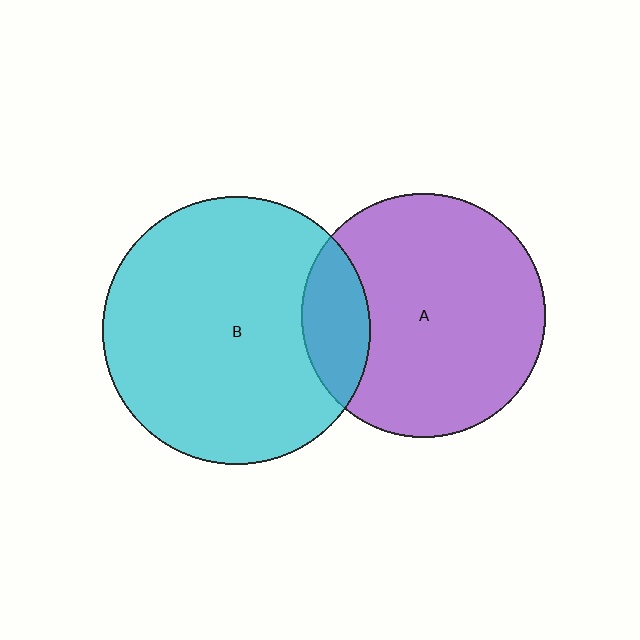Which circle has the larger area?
Circle B (cyan).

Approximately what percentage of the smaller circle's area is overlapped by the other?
Approximately 20%.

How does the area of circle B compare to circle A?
Approximately 1.2 times.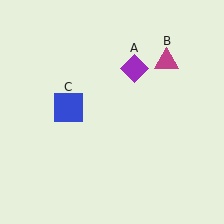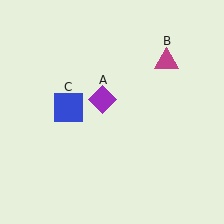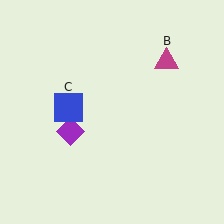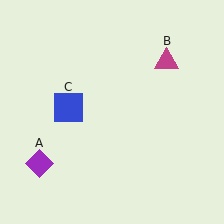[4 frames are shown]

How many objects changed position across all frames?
1 object changed position: purple diamond (object A).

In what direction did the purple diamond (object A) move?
The purple diamond (object A) moved down and to the left.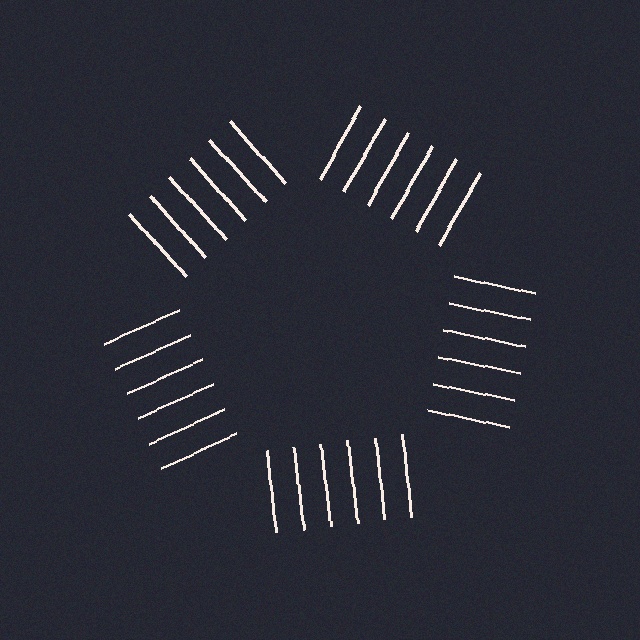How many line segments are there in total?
30 — 6 along each of the 5 edges.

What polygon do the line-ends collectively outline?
An illusory pentagon — the line segments terminate on its edges but no continuous stroke is drawn.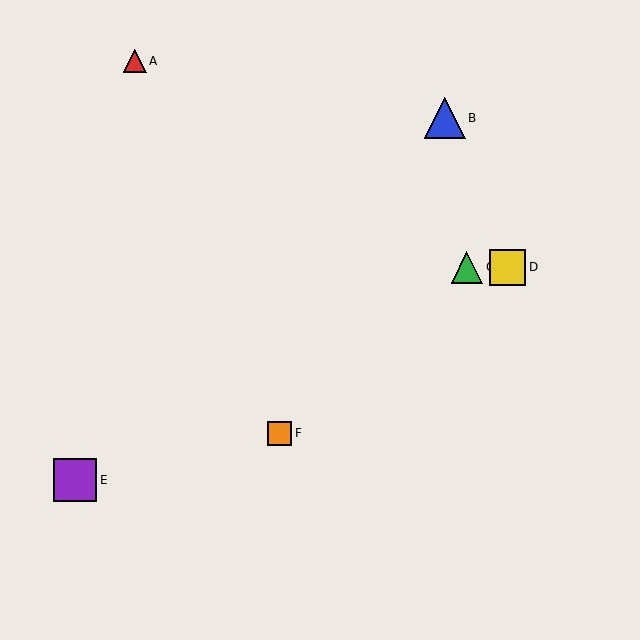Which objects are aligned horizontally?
Objects C, D are aligned horizontally.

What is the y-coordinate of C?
Object C is at y≈267.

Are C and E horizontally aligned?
No, C is at y≈267 and E is at y≈480.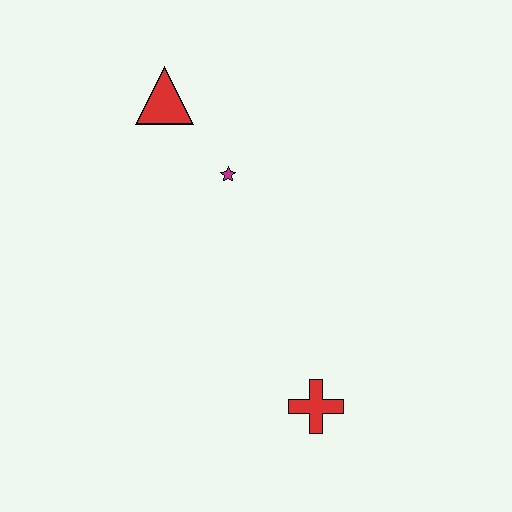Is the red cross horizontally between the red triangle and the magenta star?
No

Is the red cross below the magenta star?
Yes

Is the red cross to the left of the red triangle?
No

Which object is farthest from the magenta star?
The red cross is farthest from the magenta star.